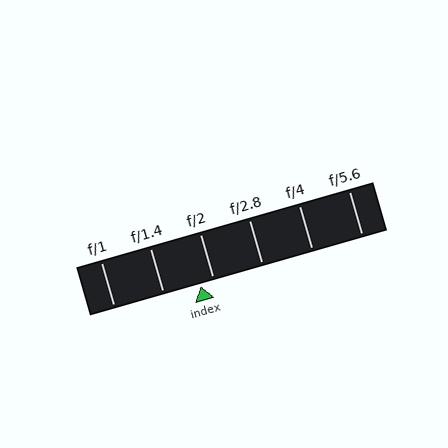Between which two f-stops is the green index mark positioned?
The index mark is between f/1.4 and f/2.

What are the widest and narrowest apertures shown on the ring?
The widest aperture shown is f/1 and the narrowest is f/5.6.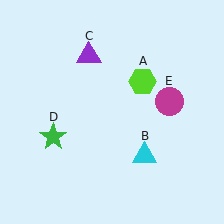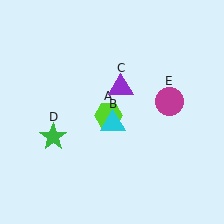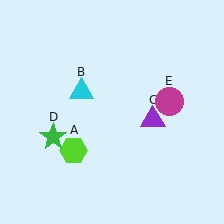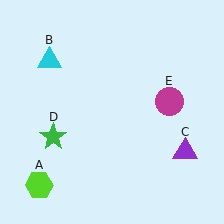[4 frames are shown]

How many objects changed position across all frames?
3 objects changed position: lime hexagon (object A), cyan triangle (object B), purple triangle (object C).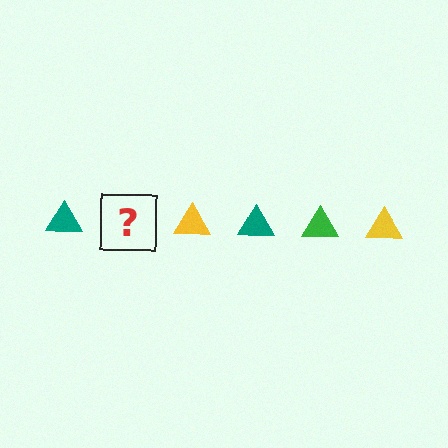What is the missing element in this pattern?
The missing element is a green triangle.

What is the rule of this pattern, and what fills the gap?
The rule is that the pattern cycles through teal, green, yellow triangles. The gap should be filled with a green triangle.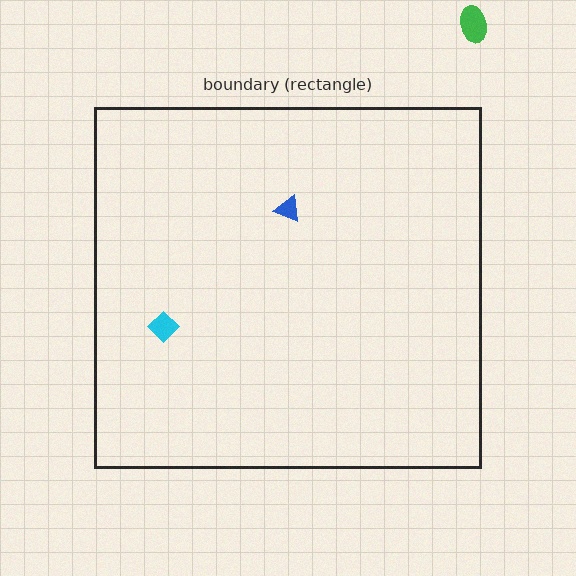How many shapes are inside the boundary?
2 inside, 1 outside.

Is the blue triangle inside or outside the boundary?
Inside.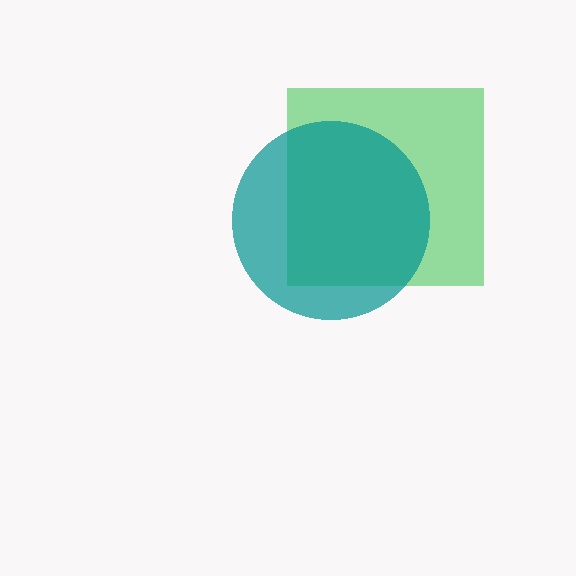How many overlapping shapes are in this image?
There are 2 overlapping shapes in the image.